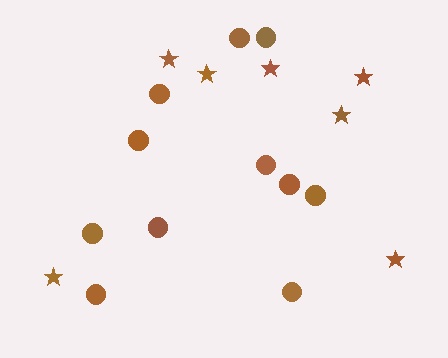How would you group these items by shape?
There are 2 groups: one group of circles (11) and one group of stars (7).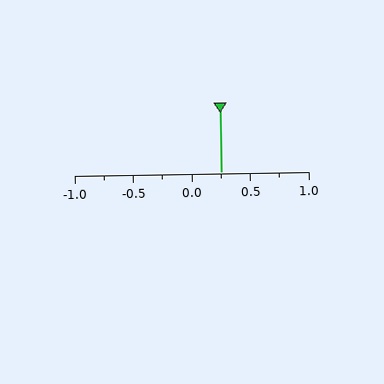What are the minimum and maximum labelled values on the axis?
The axis runs from -1.0 to 1.0.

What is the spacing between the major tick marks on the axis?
The major ticks are spaced 0.5 apart.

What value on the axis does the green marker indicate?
The marker indicates approximately 0.25.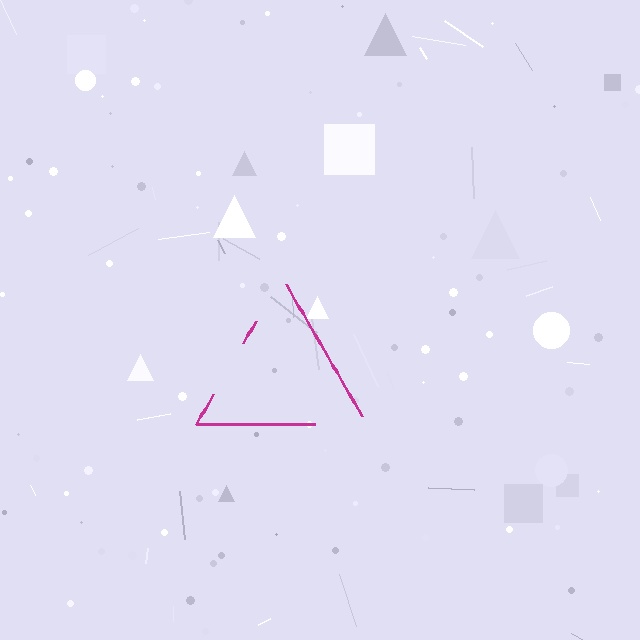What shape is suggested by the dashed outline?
The dashed outline suggests a triangle.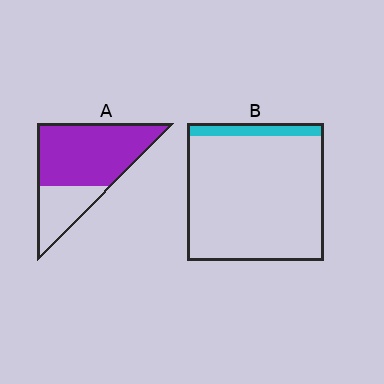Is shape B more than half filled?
No.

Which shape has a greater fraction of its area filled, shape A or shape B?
Shape A.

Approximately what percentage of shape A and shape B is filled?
A is approximately 70% and B is approximately 10%.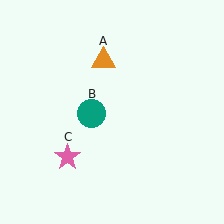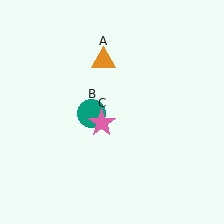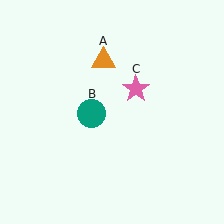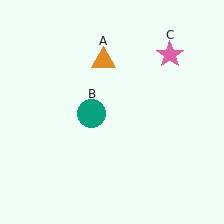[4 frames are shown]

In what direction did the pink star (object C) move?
The pink star (object C) moved up and to the right.